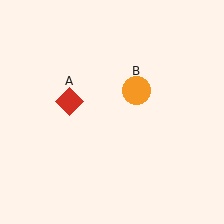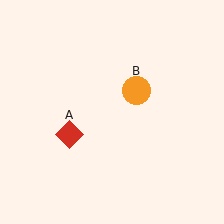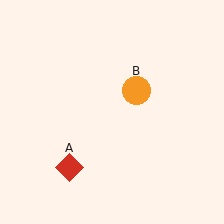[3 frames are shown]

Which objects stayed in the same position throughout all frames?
Orange circle (object B) remained stationary.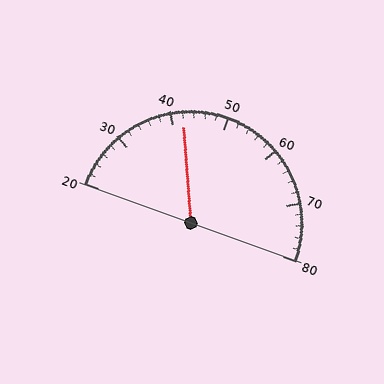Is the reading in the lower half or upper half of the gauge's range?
The reading is in the lower half of the range (20 to 80).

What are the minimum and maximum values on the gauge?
The gauge ranges from 20 to 80.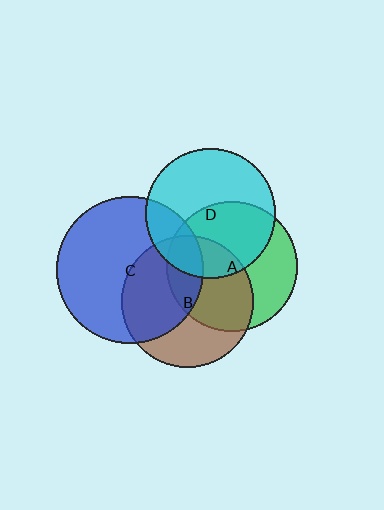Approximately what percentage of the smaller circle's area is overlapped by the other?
Approximately 20%.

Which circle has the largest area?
Circle C (blue).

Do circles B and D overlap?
Yes.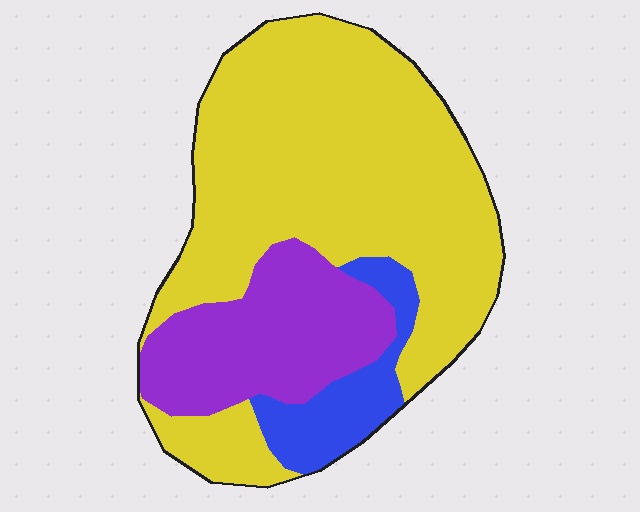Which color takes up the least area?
Blue, at roughly 10%.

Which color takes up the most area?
Yellow, at roughly 65%.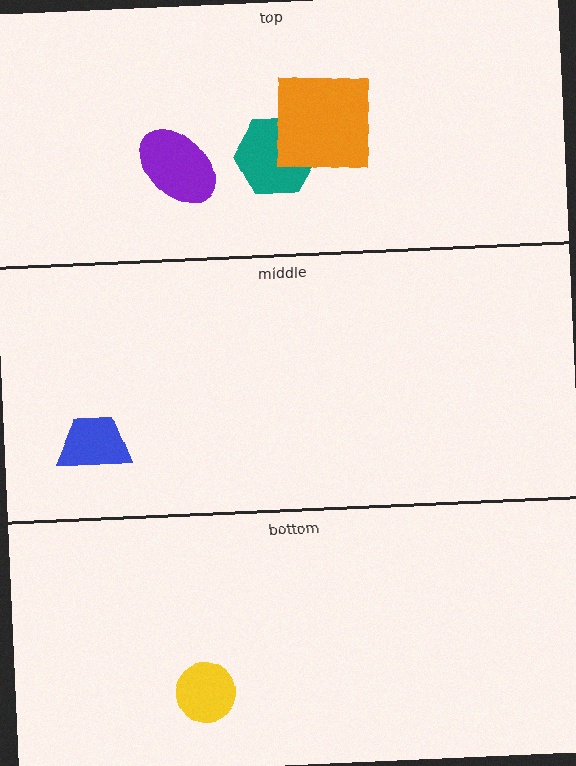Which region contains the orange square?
The top region.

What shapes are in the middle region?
The blue trapezoid.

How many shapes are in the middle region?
1.